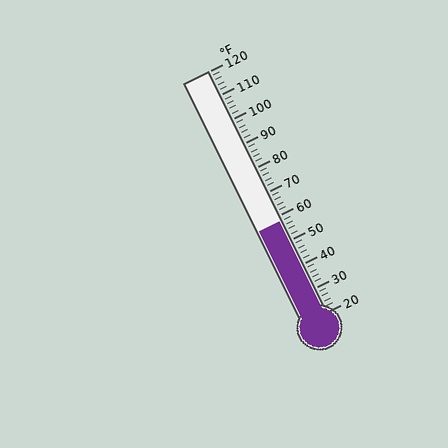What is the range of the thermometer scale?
The thermometer scale ranges from 20°F to 120°F.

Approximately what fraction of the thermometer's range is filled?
The thermometer is filled to approximately 40% of its range.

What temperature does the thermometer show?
The thermometer shows approximately 58°F.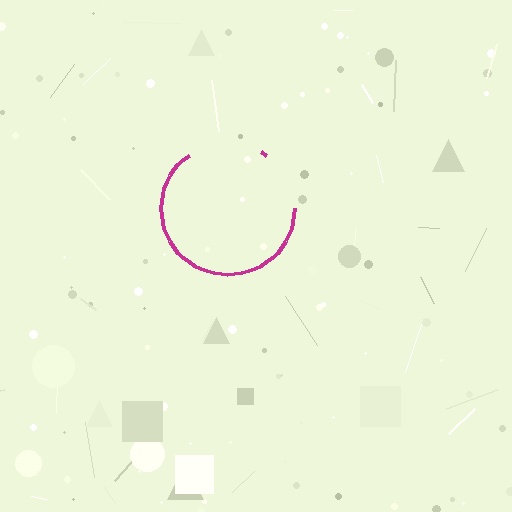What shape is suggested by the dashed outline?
The dashed outline suggests a circle.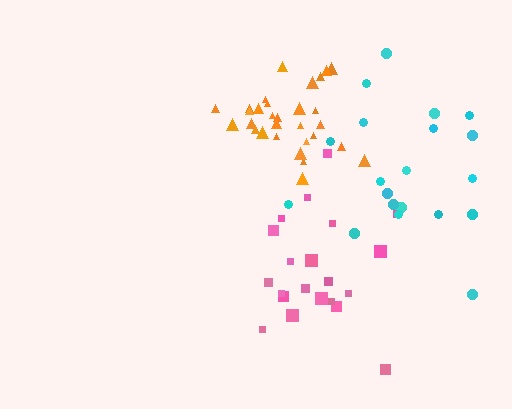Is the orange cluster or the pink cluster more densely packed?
Orange.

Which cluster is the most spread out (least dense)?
Cyan.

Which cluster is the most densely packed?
Orange.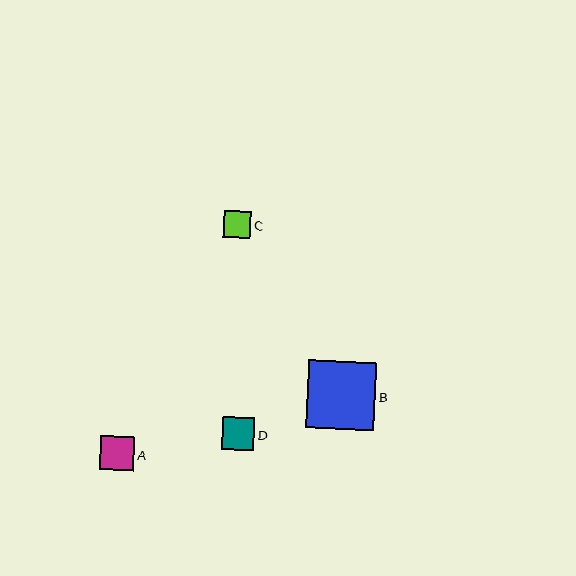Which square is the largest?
Square B is the largest with a size of approximately 69 pixels.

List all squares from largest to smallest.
From largest to smallest: B, A, D, C.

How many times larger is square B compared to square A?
Square B is approximately 2.0 times the size of square A.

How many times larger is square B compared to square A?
Square B is approximately 2.0 times the size of square A.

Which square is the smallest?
Square C is the smallest with a size of approximately 27 pixels.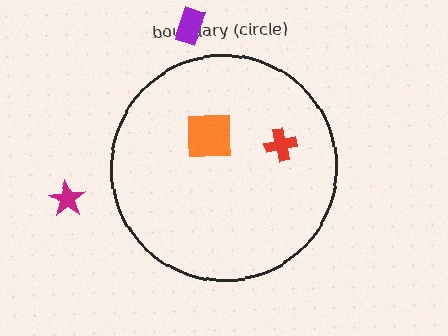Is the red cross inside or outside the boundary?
Inside.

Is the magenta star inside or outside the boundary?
Outside.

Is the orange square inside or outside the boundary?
Inside.